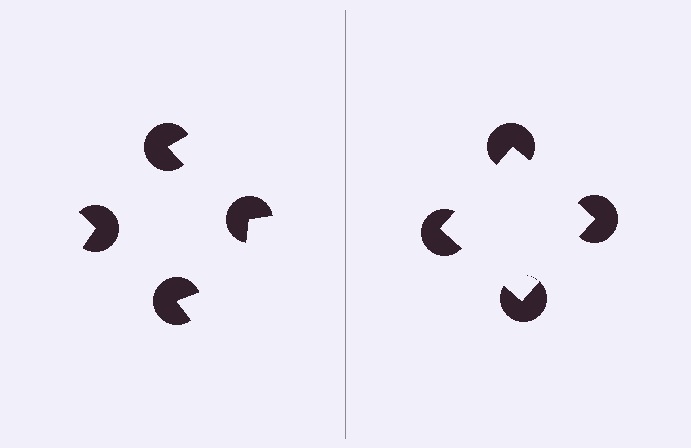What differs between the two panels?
The pac-man discs are positioned identically on both sides; only the wedge orientations differ. On the right they align to a square; on the left they are misaligned.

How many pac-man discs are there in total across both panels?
8 — 4 on each side.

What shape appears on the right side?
An illusory square.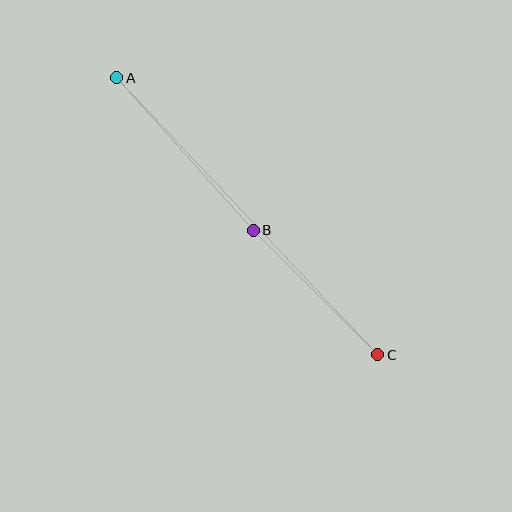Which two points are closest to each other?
Points B and C are closest to each other.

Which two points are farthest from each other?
Points A and C are farthest from each other.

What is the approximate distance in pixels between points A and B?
The distance between A and B is approximately 205 pixels.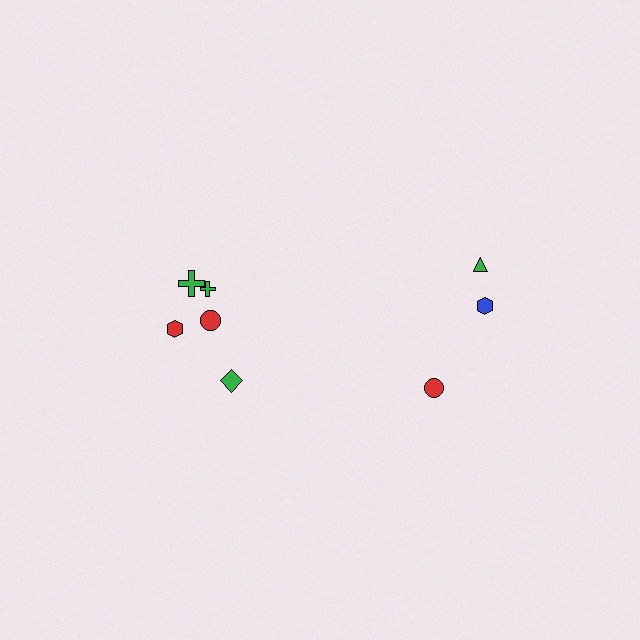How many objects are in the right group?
There are 3 objects.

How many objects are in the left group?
There are 5 objects.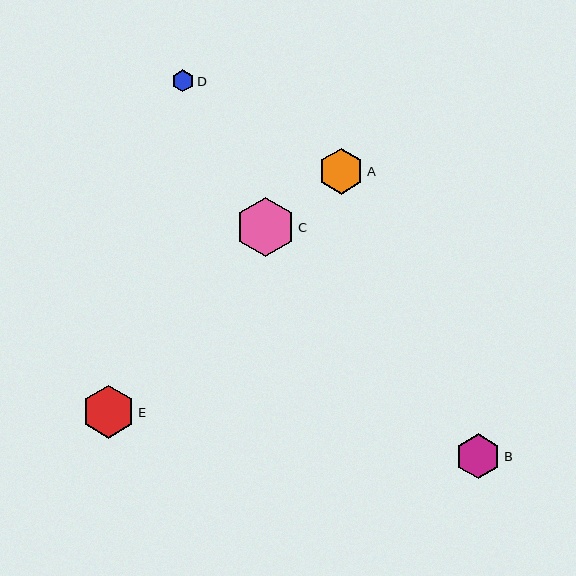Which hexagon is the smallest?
Hexagon D is the smallest with a size of approximately 22 pixels.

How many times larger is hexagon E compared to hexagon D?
Hexagon E is approximately 2.4 times the size of hexagon D.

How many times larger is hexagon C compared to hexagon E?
Hexagon C is approximately 1.1 times the size of hexagon E.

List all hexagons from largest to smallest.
From largest to smallest: C, E, A, B, D.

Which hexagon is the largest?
Hexagon C is the largest with a size of approximately 59 pixels.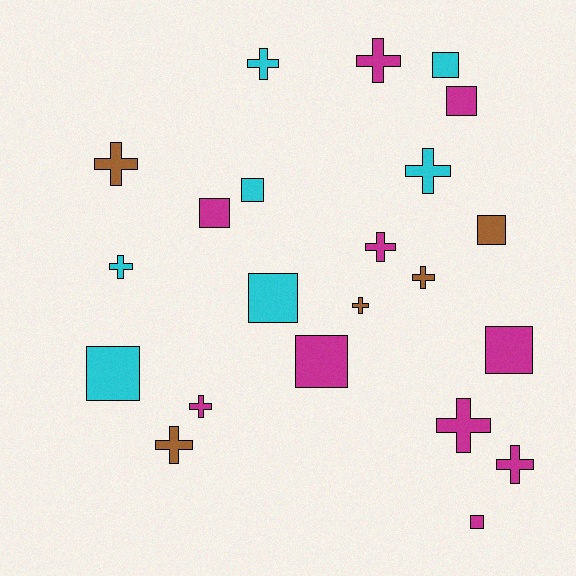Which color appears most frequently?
Magenta, with 10 objects.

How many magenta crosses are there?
There are 5 magenta crosses.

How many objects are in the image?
There are 22 objects.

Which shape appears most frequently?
Cross, with 12 objects.